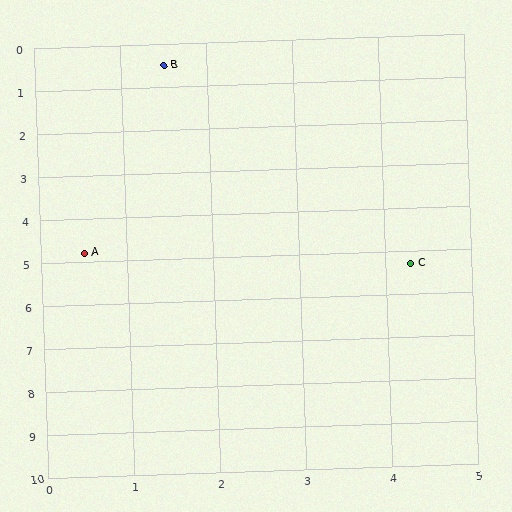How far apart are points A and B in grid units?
Points A and B are about 4.4 grid units apart.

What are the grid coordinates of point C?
Point C is at approximately (4.3, 5.3).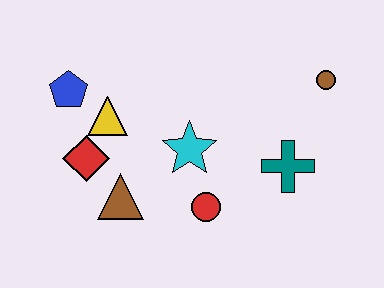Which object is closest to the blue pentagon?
The yellow triangle is closest to the blue pentagon.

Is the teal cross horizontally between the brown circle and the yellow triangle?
Yes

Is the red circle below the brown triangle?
Yes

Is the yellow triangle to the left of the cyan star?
Yes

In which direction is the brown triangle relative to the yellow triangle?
The brown triangle is below the yellow triangle.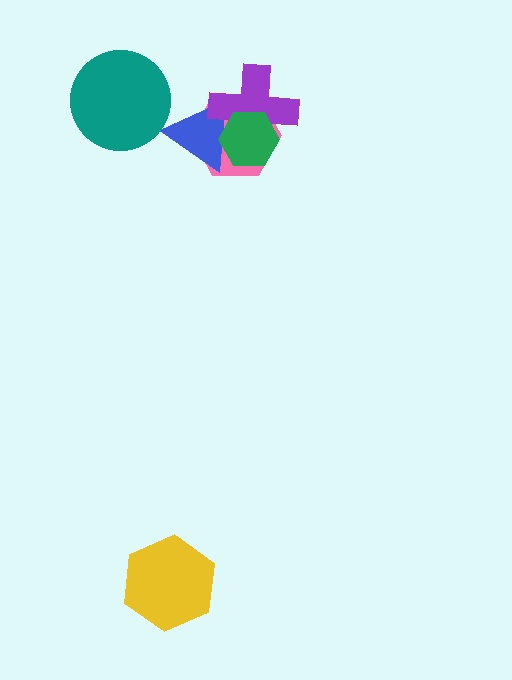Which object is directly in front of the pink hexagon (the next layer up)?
The blue triangle is directly in front of the pink hexagon.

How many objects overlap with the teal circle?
0 objects overlap with the teal circle.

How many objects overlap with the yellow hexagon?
0 objects overlap with the yellow hexagon.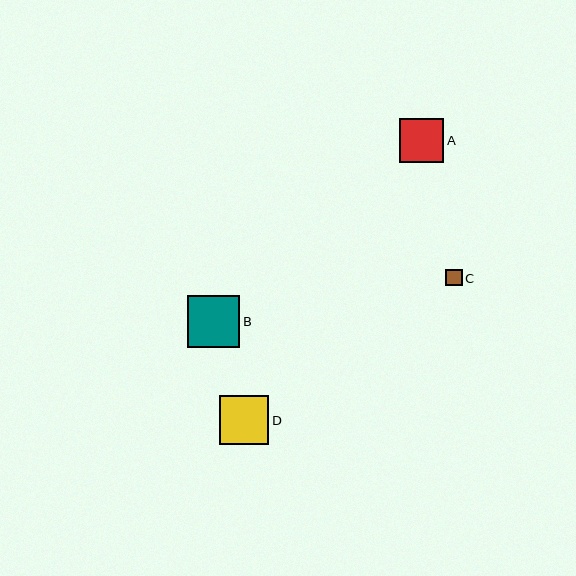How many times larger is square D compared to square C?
Square D is approximately 3.0 times the size of square C.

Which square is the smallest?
Square C is the smallest with a size of approximately 16 pixels.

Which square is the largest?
Square B is the largest with a size of approximately 52 pixels.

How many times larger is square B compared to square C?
Square B is approximately 3.2 times the size of square C.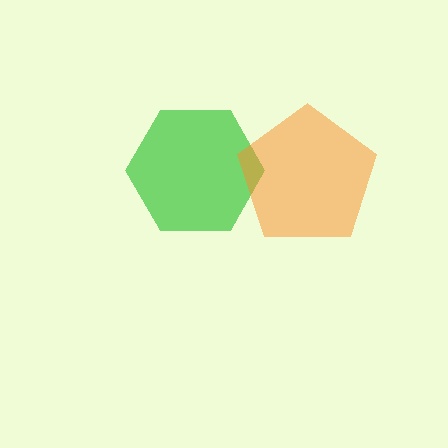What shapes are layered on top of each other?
The layered shapes are: a green hexagon, an orange pentagon.